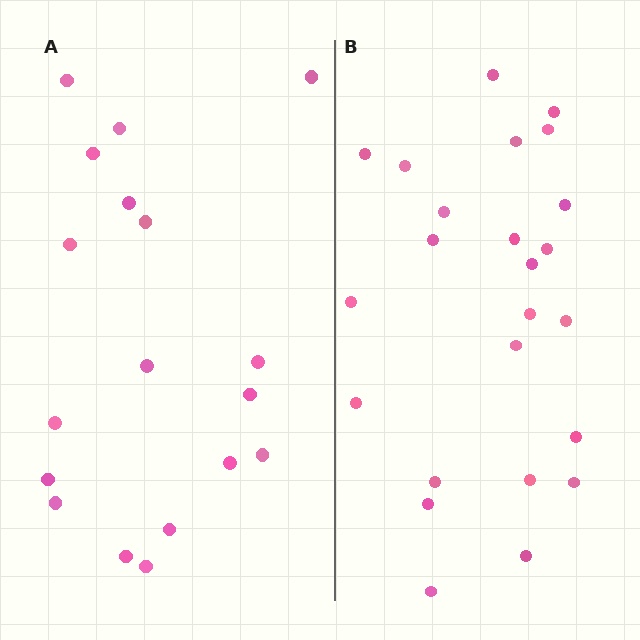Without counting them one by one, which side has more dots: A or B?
Region B (the right region) has more dots.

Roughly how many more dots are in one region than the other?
Region B has about 6 more dots than region A.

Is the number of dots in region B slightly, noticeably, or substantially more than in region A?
Region B has noticeably more, but not dramatically so. The ratio is roughly 1.3 to 1.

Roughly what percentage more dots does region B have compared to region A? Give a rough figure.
About 35% more.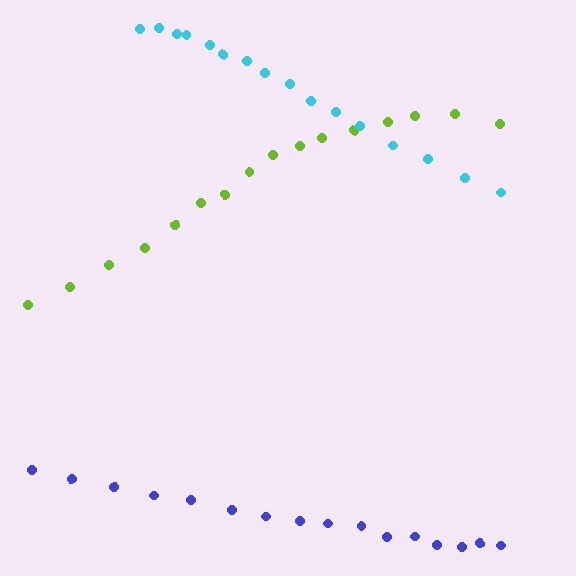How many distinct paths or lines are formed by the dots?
There are 3 distinct paths.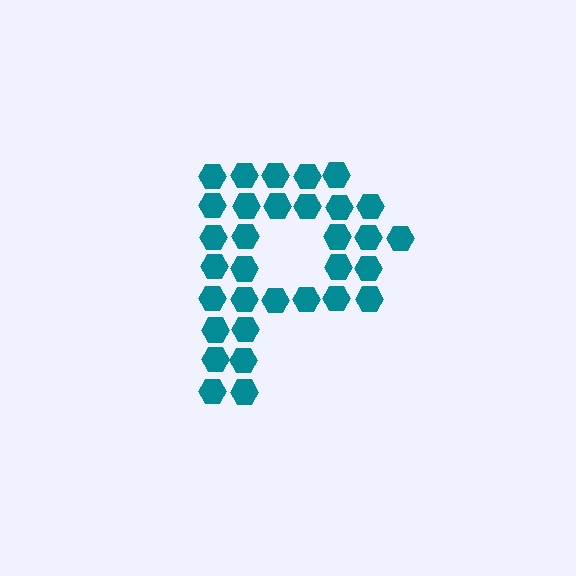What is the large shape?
The large shape is the letter P.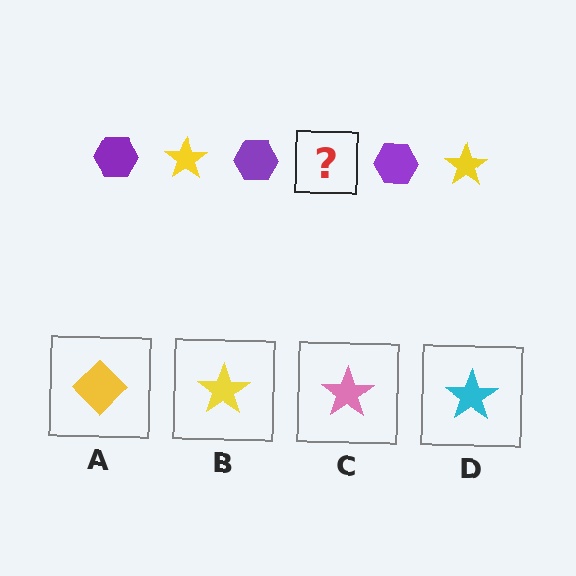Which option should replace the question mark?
Option B.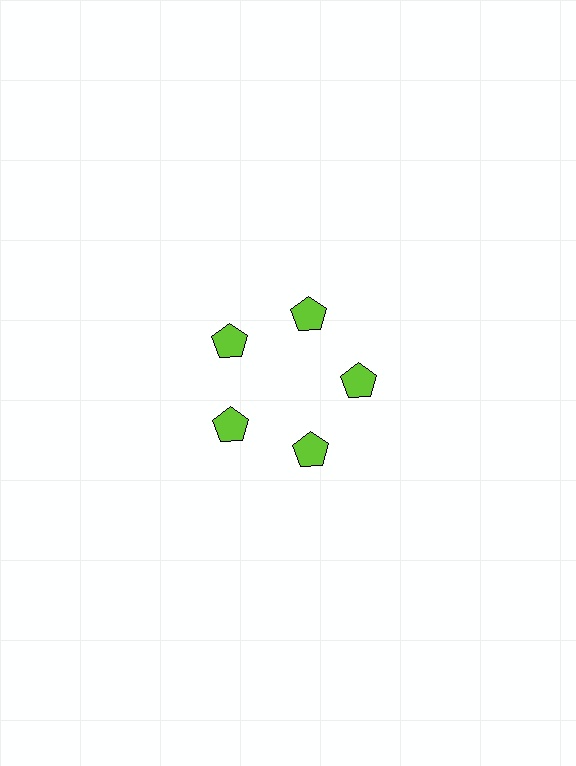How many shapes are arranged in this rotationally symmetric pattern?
There are 5 shapes, arranged in 5 groups of 1.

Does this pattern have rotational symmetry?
Yes, this pattern has 5-fold rotational symmetry. It looks the same after rotating 72 degrees around the center.